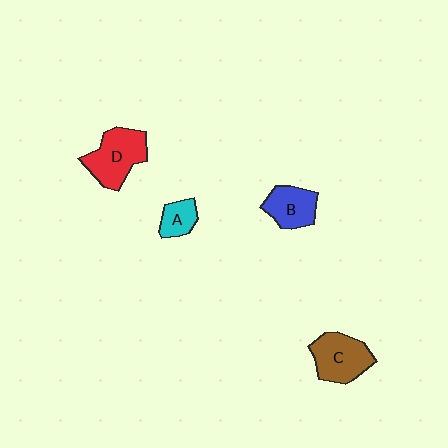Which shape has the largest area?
Shape D (red).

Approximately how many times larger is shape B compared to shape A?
Approximately 1.6 times.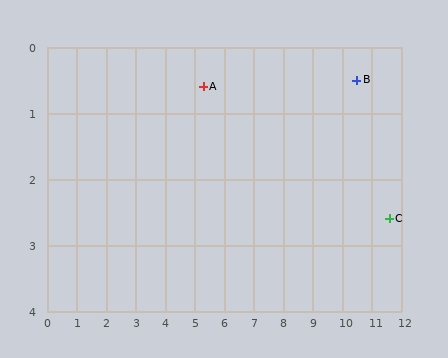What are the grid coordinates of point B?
Point B is at approximately (10.5, 0.5).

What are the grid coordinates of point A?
Point A is at approximately (5.3, 0.6).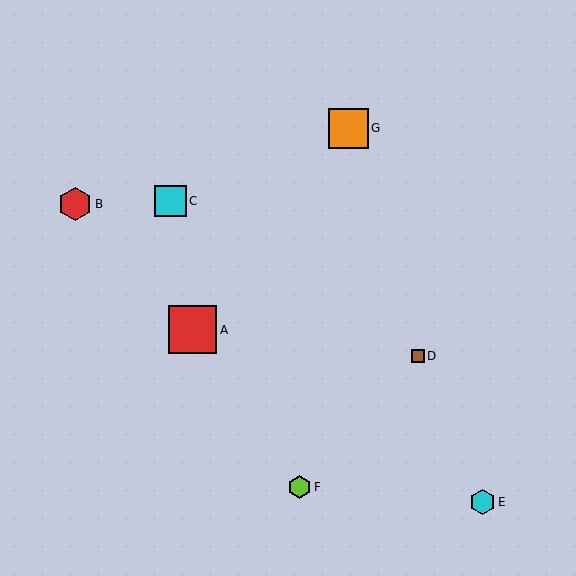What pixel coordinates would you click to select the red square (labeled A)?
Click at (193, 330) to select the red square A.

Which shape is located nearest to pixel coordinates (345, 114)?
The orange square (labeled G) at (348, 128) is nearest to that location.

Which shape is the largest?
The red square (labeled A) is the largest.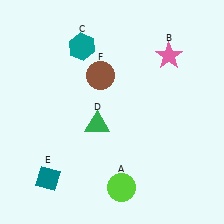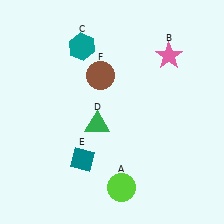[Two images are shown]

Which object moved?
The teal diamond (E) moved right.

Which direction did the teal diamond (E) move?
The teal diamond (E) moved right.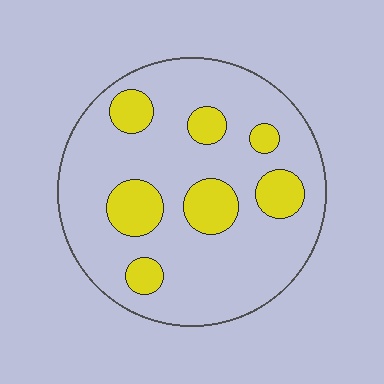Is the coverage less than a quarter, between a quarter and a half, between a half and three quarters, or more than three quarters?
Less than a quarter.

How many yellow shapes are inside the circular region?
7.